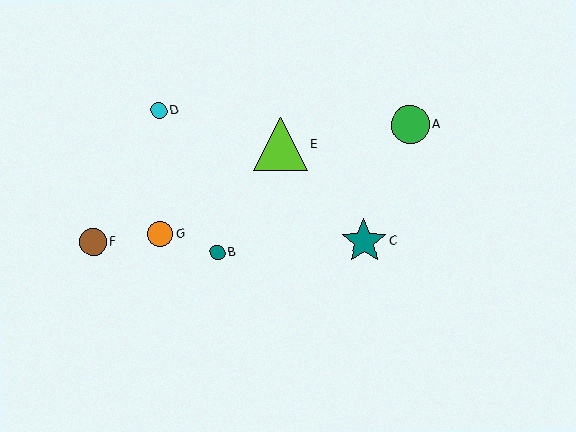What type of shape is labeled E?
Shape E is a lime triangle.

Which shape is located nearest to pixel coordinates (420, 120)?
The green circle (labeled A) at (410, 124) is nearest to that location.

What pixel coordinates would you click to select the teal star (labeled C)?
Click at (364, 241) to select the teal star C.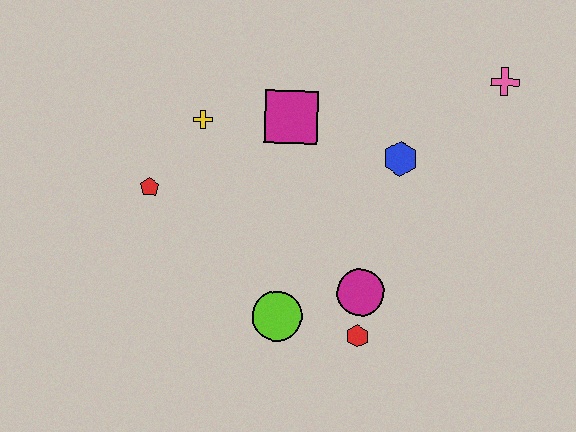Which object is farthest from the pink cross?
The red pentagon is farthest from the pink cross.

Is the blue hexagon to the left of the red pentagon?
No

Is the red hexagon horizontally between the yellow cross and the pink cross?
Yes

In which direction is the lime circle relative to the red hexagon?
The lime circle is to the left of the red hexagon.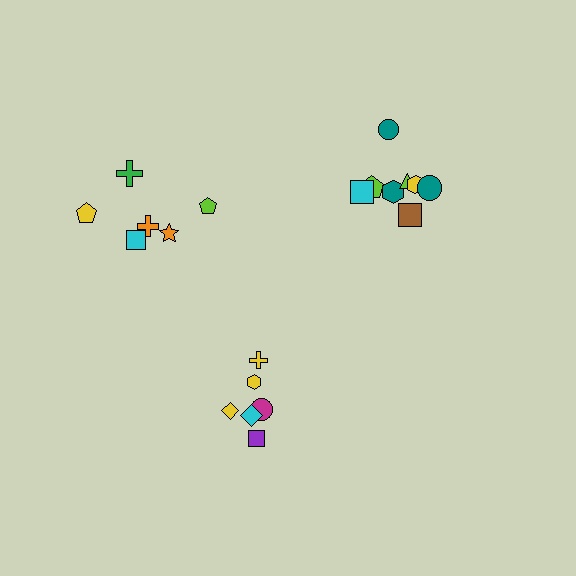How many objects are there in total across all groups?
There are 20 objects.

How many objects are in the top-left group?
There are 6 objects.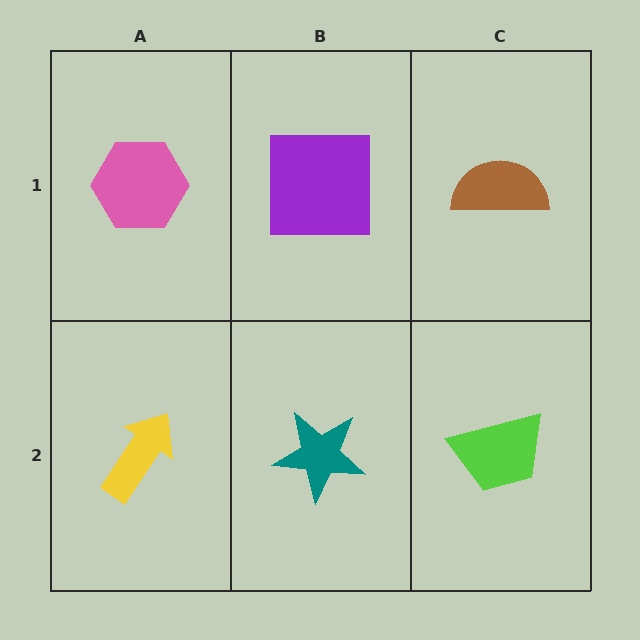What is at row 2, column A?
A yellow arrow.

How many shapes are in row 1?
3 shapes.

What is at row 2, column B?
A teal star.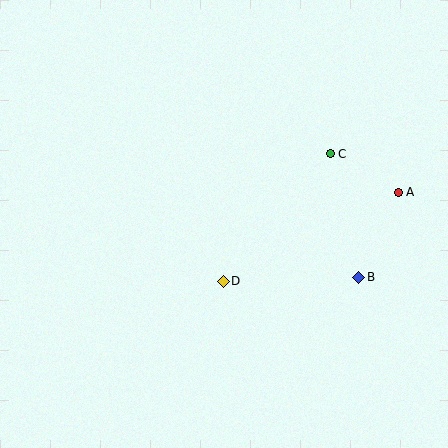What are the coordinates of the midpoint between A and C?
The midpoint between A and C is at (364, 173).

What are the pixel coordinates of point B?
Point B is at (359, 277).